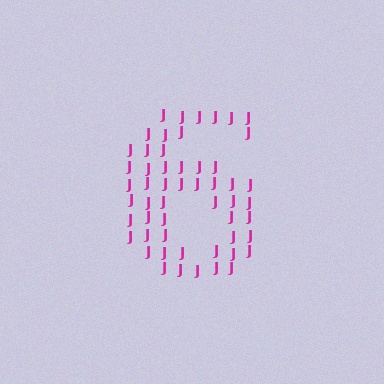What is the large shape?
The large shape is the digit 6.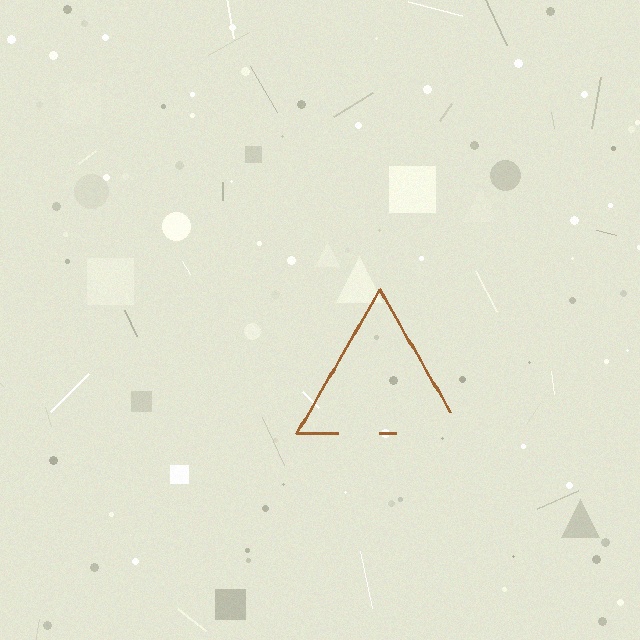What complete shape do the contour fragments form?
The contour fragments form a triangle.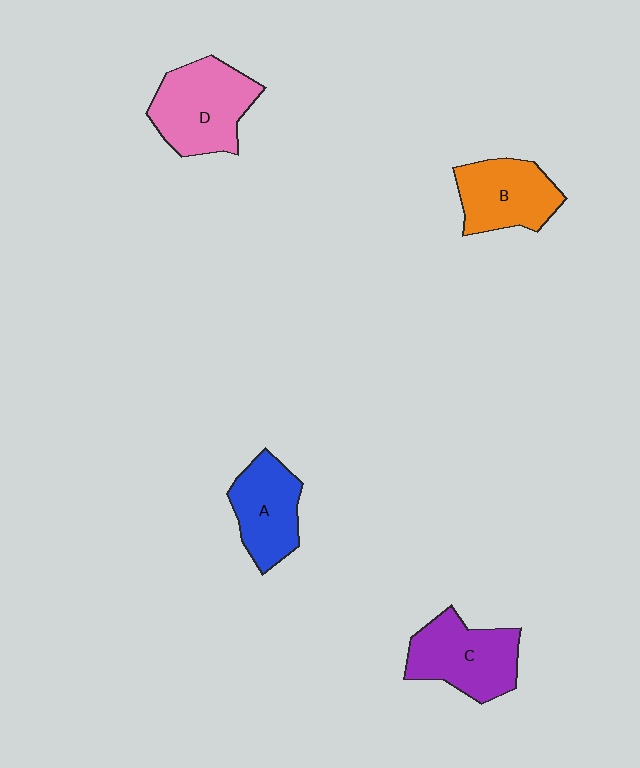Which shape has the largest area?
Shape D (pink).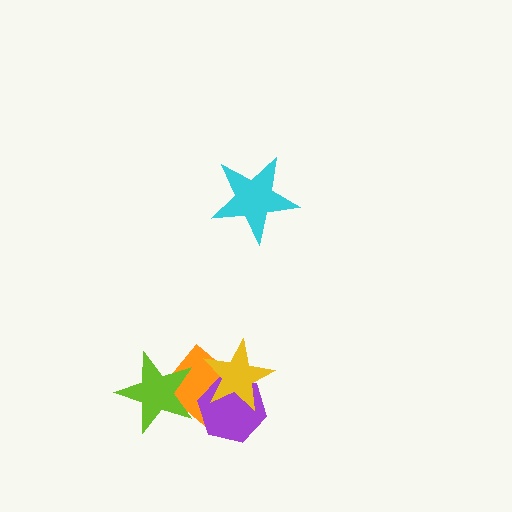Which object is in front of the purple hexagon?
The yellow star is in front of the purple hexagon.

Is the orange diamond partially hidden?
Yes, it is partially covered by another shape.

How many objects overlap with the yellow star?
2 objects overlap with the yellow star.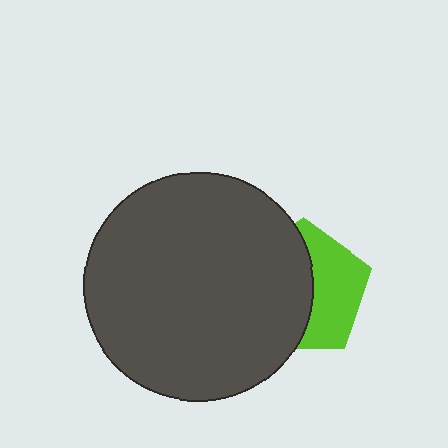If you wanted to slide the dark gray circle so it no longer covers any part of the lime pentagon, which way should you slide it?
Slide it left — that is the most direct way to separate the two shapes.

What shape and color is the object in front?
The object in front is a dark gray circle.